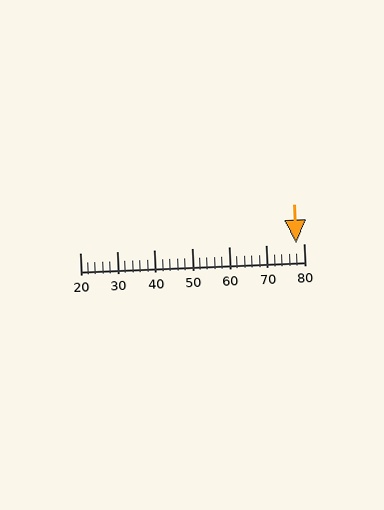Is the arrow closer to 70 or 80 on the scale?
The arrow is closer to 80.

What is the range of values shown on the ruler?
The ruler shows values from 20 to 80.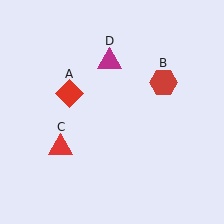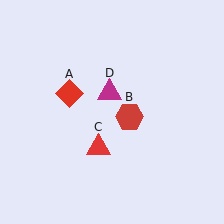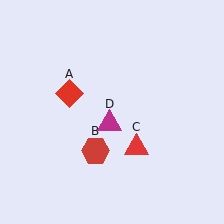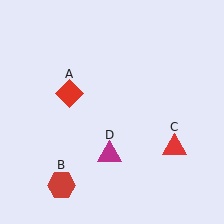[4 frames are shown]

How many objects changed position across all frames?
3 objects changed position: red hexagon (object B), red triangle (object C), magenta triangle (object D).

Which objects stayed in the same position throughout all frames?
Red diamond (object A) remained stationary.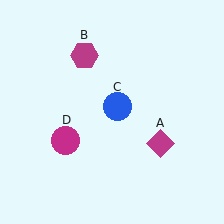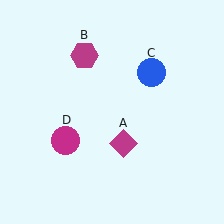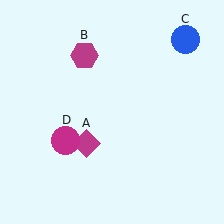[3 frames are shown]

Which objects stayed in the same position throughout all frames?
Magenta hexagon (object B) and magenta circle (object D) remained stationary.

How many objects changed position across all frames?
2 objects changed position: magenta diamond (object A), blue circle (object C).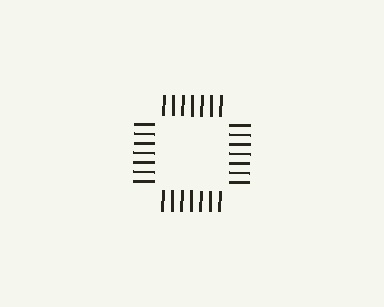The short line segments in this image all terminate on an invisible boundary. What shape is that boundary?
An illusory square — the line segments terminate on its edges but no continuous stroke is drawn.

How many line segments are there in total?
28 — 7 along each of the 4 edges.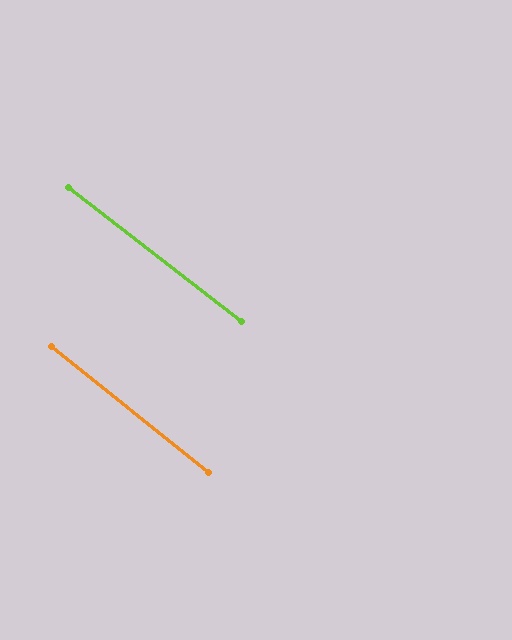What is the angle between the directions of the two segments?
Approximately 1 degree.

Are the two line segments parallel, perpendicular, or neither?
Parallel — their directions differ by only 0.9°.